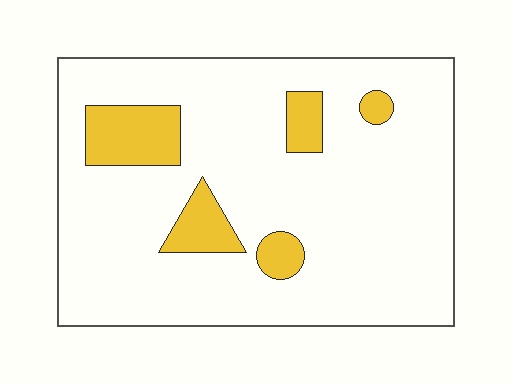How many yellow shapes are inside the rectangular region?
5.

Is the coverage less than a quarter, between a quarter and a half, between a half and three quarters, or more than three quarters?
Less than a quarter.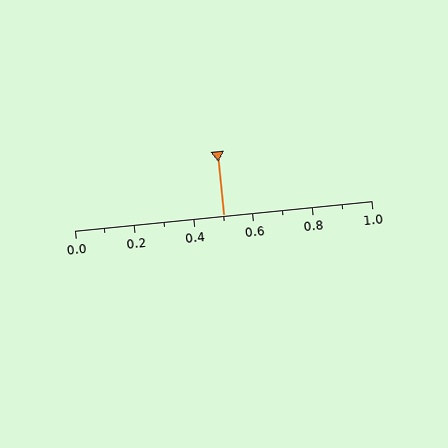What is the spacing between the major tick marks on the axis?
The major ticks are spaced 0.2 apart.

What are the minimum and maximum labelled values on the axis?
The axis runs from 0.0 to 1.0.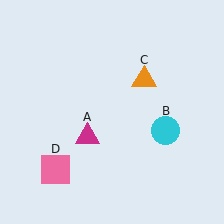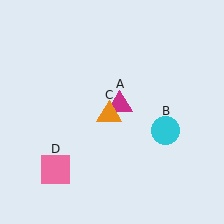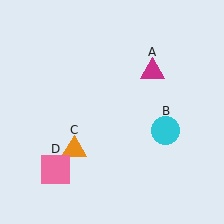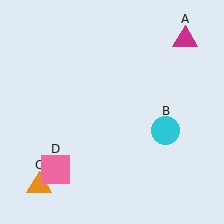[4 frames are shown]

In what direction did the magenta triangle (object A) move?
The magenta triangle (object A) moved up and to the right.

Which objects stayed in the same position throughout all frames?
Cyan circle (object B) and pink square (object D) remained stationary.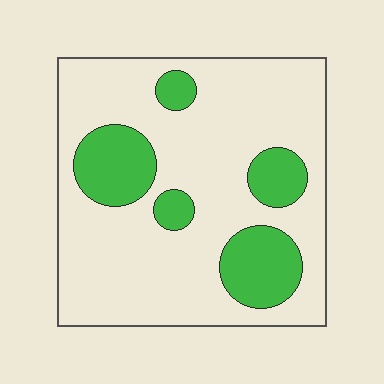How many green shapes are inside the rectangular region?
5.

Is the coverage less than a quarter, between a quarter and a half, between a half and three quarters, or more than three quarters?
Less than a quarter.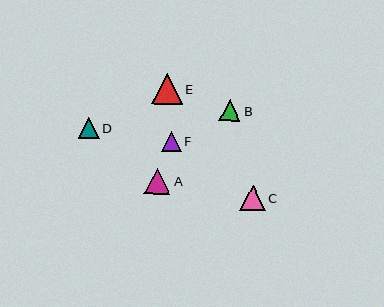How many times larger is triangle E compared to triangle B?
Triangle E is approximately 1.5 times the size of triangle B.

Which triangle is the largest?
Triangle E is the largest with a size of approximately 30 pixels.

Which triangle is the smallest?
Triangle F is the smallest with a size of approximately 20 pixels.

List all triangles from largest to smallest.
From largest to smallest: E, A, C, D, B, F.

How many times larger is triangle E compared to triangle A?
Triangle E is approximately 1.2 times the size of triangle A.